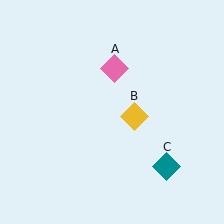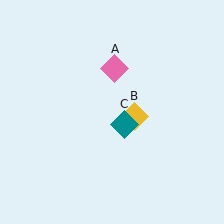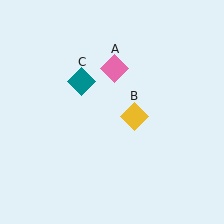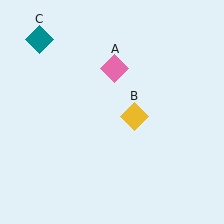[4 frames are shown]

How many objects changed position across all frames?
1 object changed position: teal diamond (object C).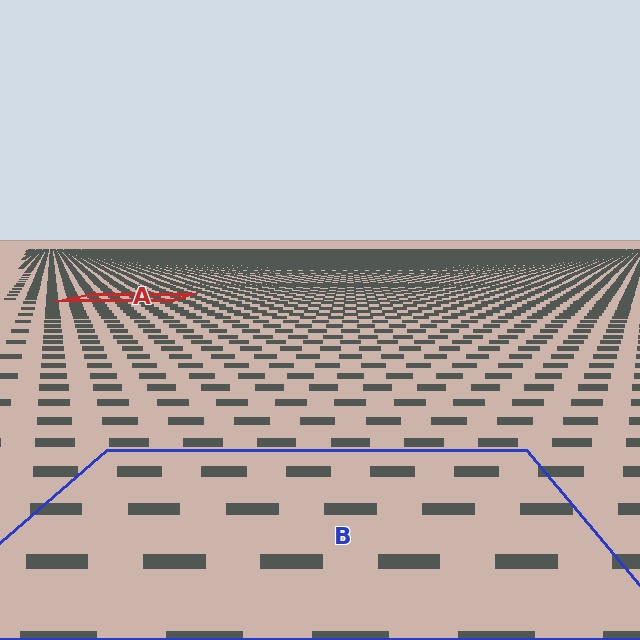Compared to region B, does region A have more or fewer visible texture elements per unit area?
Region A has more texture elements per unit area — they are packed more densely because it is farther away.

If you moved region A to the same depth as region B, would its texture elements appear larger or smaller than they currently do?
They would appear larger. At a closer depth, the same texture elements are projected at a bigger on-screen size.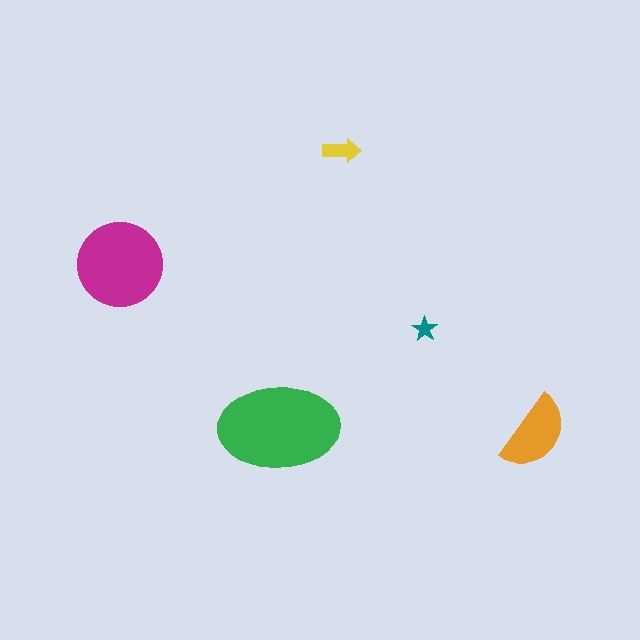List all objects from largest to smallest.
The green ellipse, the magenta circle, the orange semicircle, the yellow arrow, the teal star.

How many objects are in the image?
There are 5 objects in the image.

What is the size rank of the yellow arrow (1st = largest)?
4th.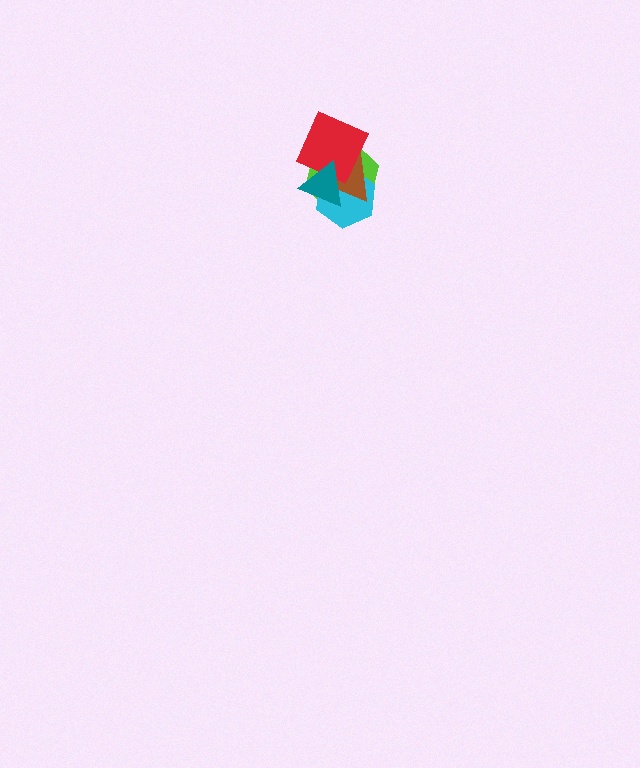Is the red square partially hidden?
Yes, it is partially covered by another shape.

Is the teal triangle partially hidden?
No, no other shape covers it.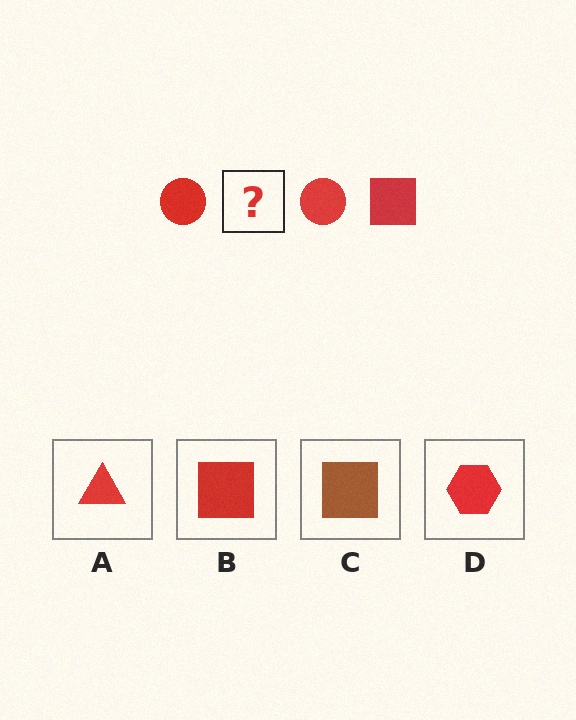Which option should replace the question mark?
Option B.